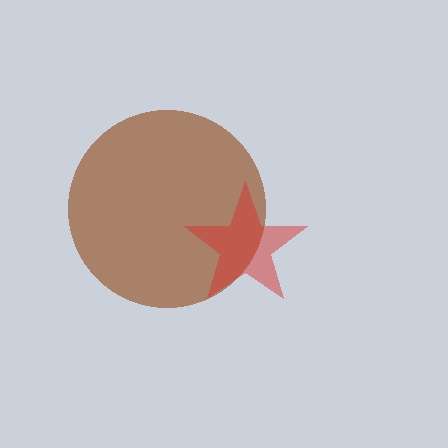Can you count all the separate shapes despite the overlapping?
Yes, there are 2 separate shapes.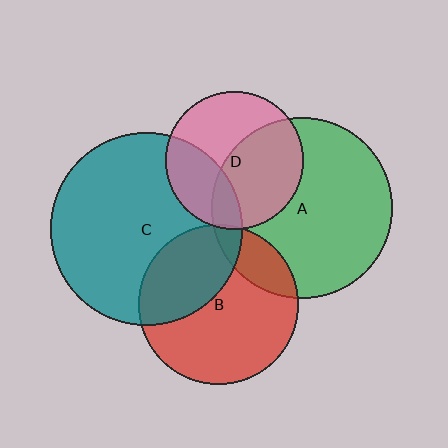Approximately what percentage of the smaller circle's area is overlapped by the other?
Approximately 30%.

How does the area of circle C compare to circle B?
Approximately 1.5 times.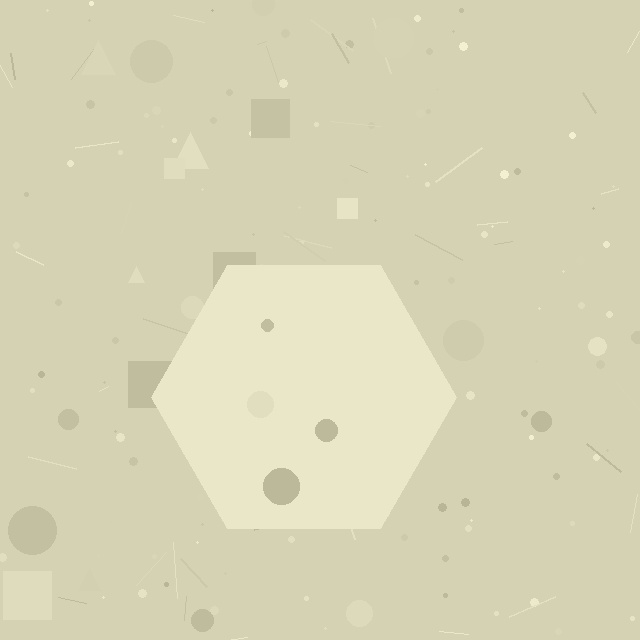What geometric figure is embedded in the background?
A hexagon is embedded in the background.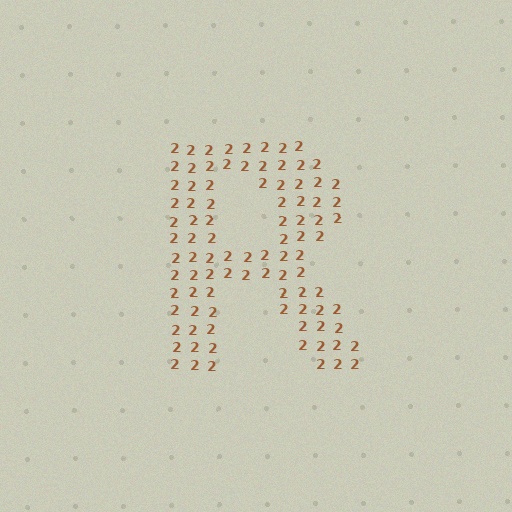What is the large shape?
The large shape is the letter R.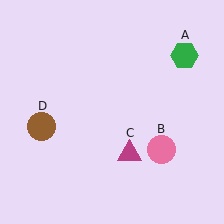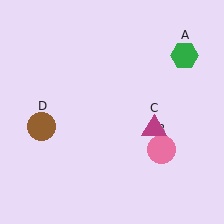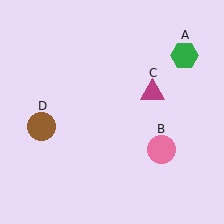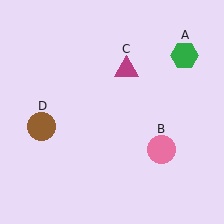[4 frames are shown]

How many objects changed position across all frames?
1 object changed position: magenta triangle (object C).